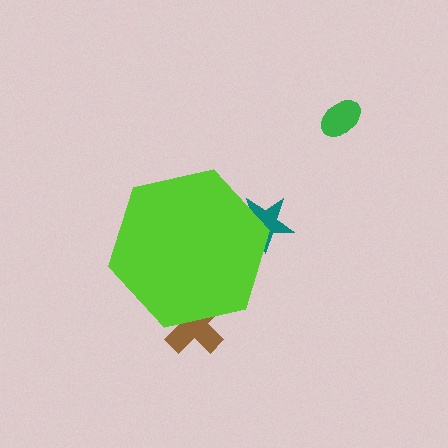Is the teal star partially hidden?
Yes, the teal star is partially hidden behind the lime hexagon.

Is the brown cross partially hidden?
Yes, the brown cross is partially hidden behind the lime hexagon.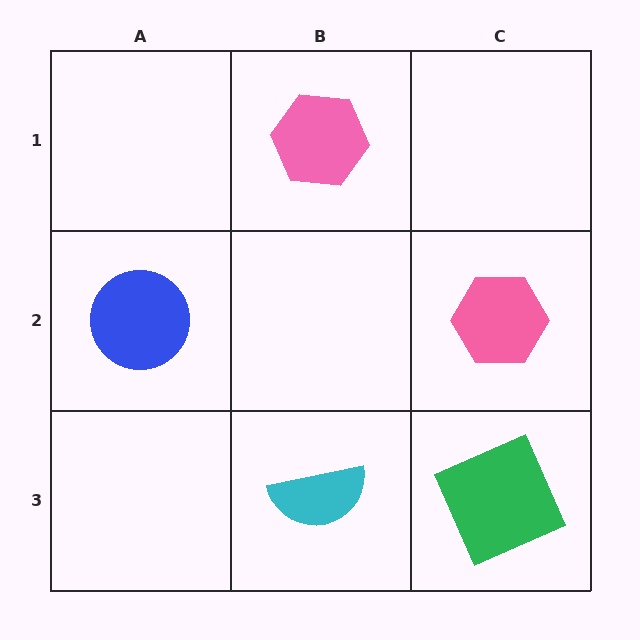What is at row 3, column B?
A cyan semicircle.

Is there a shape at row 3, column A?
No, that cell is empty.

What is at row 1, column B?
A pink hexagon.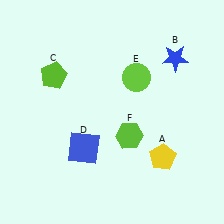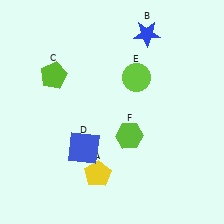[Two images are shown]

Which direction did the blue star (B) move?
The blue star (B) moved left.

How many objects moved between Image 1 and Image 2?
2 objects moved between the two images.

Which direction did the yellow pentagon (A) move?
The yellow pentagon (A) moved left.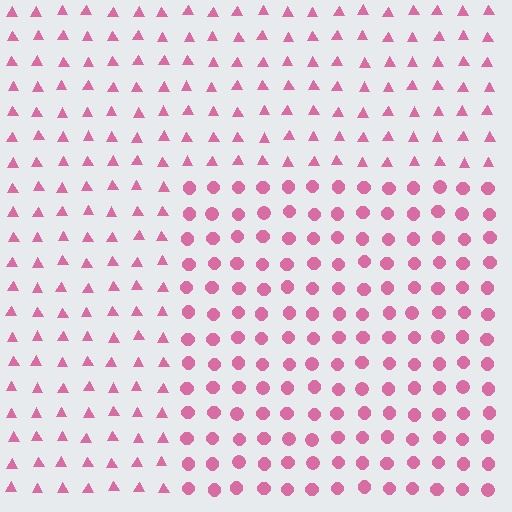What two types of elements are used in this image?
The image uses circles inside the rectangle region and triangles outside it.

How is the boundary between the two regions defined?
The boundary is defined by a change in element shape: circles inside vs. triangles outside. All elements share the same color and spacing.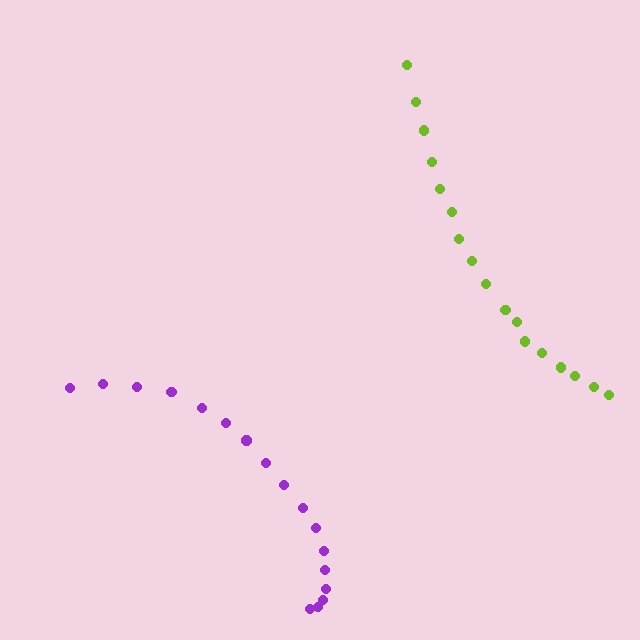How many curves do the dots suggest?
There are 2 distinct paths.